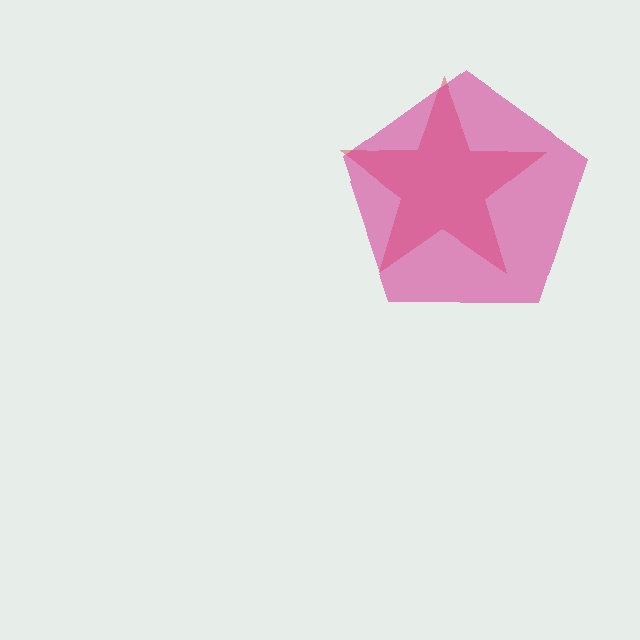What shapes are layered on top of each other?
The layered shapes are: a red star, a magenta pentagon.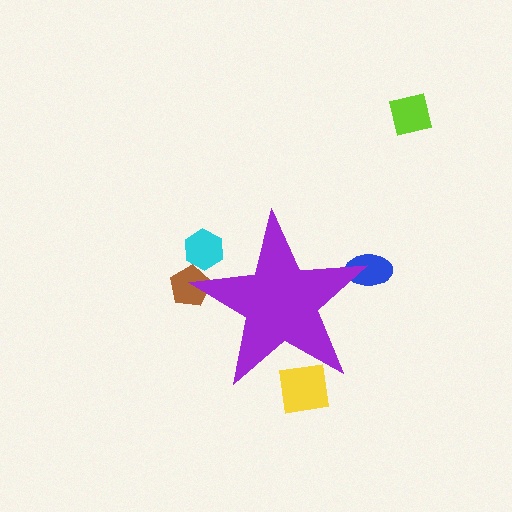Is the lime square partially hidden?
No, the lime square is fully visible.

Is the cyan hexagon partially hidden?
Yes, the cyan hexagon is partially hidden behind the purple star.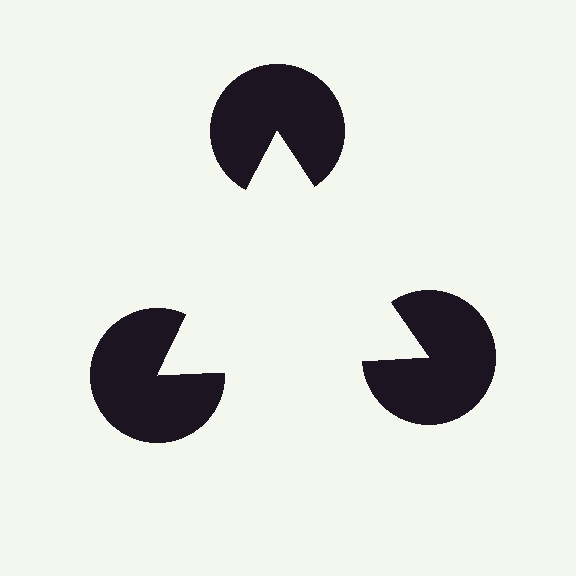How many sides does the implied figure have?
3 sides.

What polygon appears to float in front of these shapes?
An illusory triangle — its edges are inferred from the aligned wedge cuts in the pac-man discs, not physically drawn.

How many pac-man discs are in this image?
There are 3 — one at each vertex of the illusory triangle.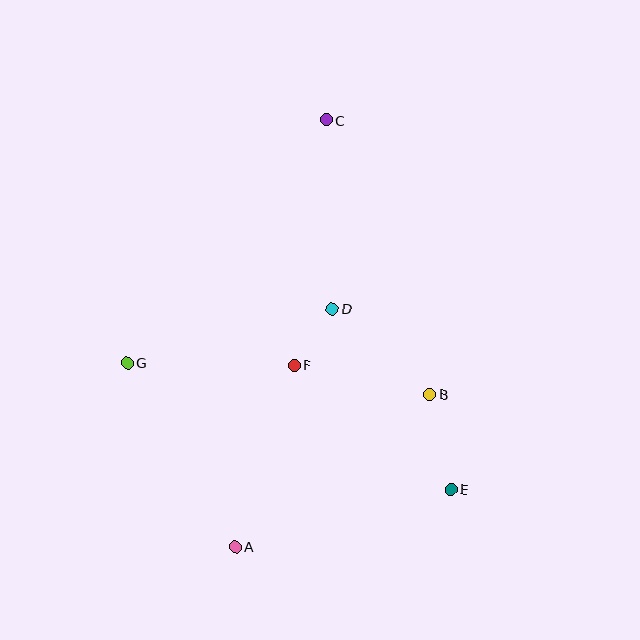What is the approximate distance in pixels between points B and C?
The distance between B and C is approximately 293 pixels.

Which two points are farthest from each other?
Points A and C are farthest from each other.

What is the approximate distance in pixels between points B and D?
The distance between B and D is approximately 130 pixels.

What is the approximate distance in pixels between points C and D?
The distance between C and D is approximately 189 pixels.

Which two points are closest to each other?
Points D and F are closest to each other.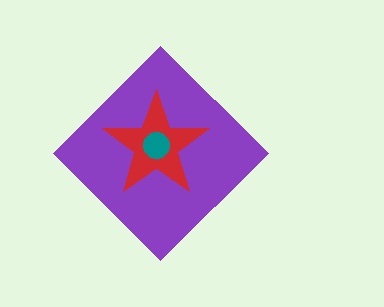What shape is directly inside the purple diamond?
The red star.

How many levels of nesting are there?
3.